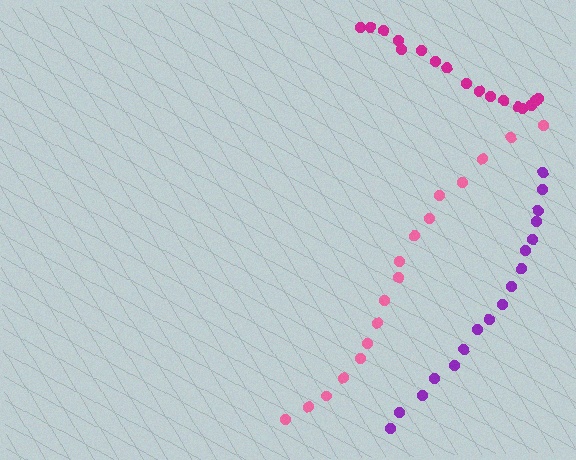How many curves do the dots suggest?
There are 3 distinct paths.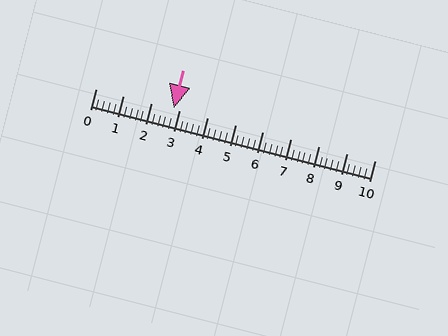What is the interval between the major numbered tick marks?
The major tick marks are spaced 1 units apart.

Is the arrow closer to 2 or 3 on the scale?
The arrow is closer to 3.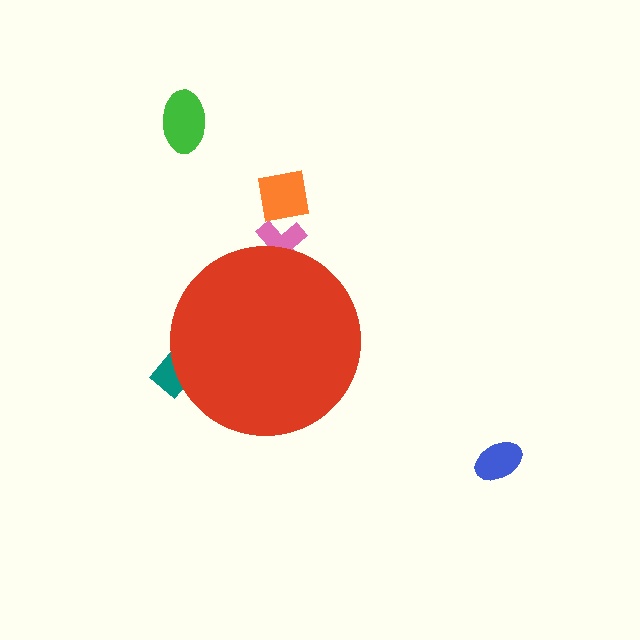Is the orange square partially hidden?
No, the orange square is fully visible.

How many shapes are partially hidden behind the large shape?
2 shapes are partially hidden.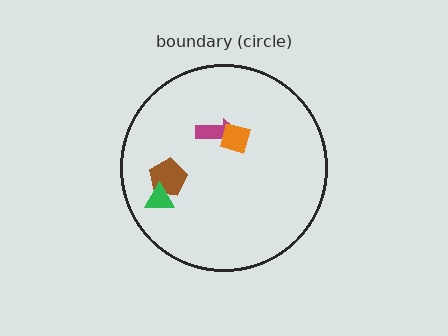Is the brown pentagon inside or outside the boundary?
Inside.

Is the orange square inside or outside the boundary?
Inside.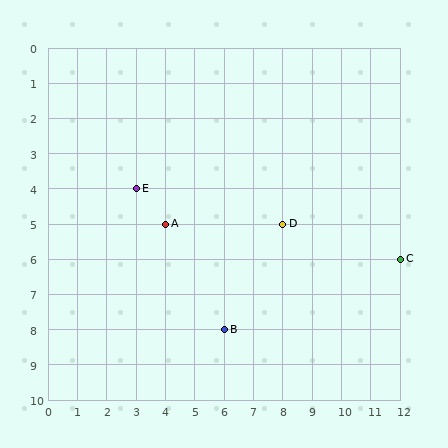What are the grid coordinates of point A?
Point A is at grid coordinates (4, 5).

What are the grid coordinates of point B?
Point B is at grid coordinates (6, 8).